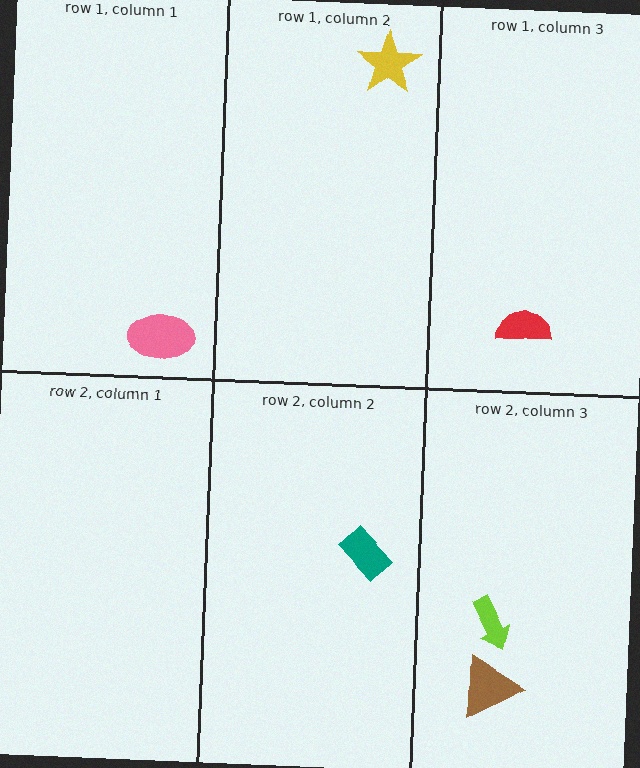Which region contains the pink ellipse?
The row 1, column 1 region.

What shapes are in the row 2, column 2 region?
The teal rectangle.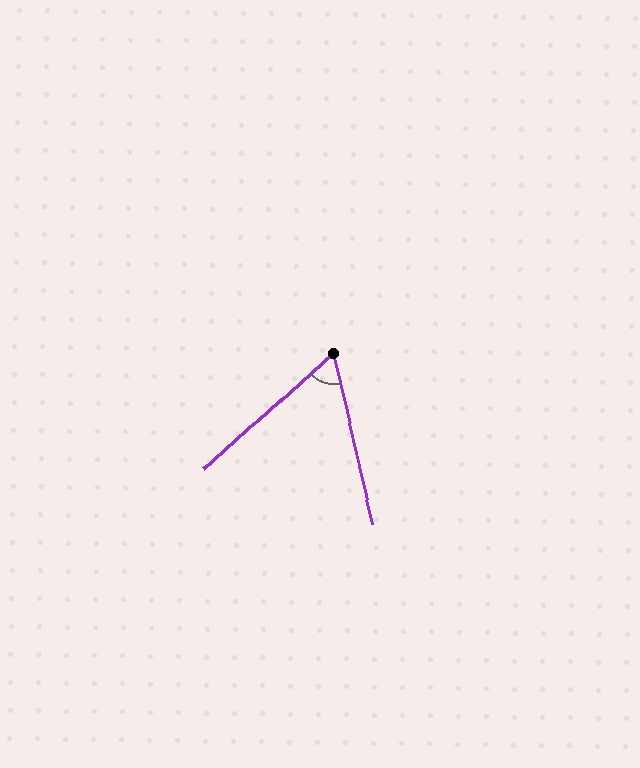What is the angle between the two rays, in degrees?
Approximately 61 degrees.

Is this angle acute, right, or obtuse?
It is acute.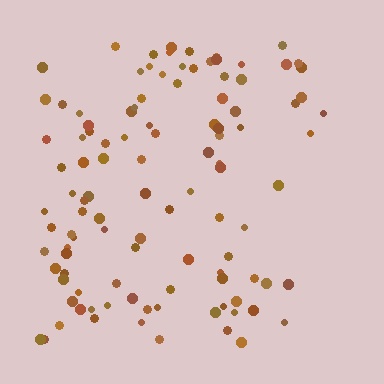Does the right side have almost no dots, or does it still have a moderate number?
Still a moderate number, just noticeably fewer than the left.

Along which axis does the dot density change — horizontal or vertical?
Horizontal.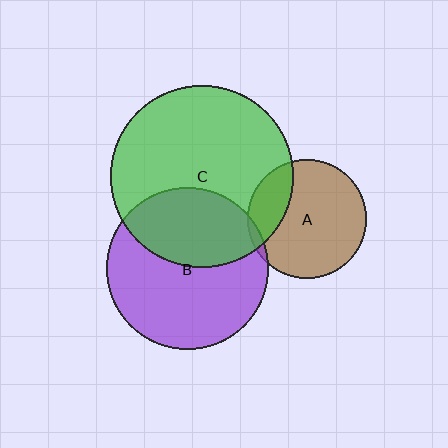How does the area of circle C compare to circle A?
Approximately 2.4 times.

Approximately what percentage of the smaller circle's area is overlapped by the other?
Approximately 40%.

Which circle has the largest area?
Circle C (green).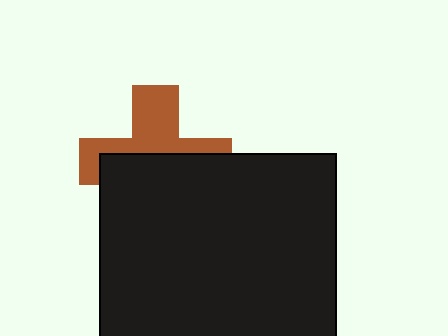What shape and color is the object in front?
The object in front is a black square.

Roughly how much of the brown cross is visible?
About half of it is visible (roughly 45%).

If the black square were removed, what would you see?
You would see the complete brown cross.